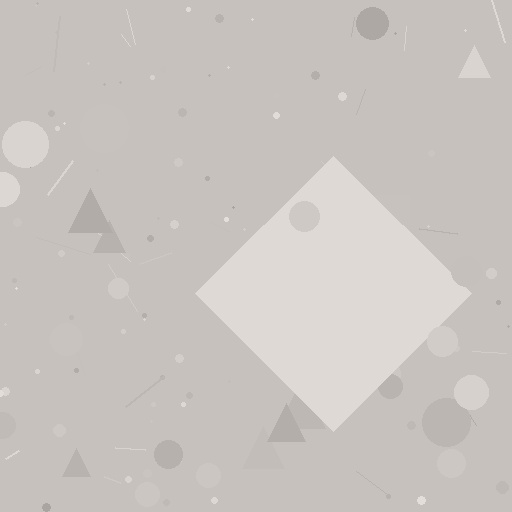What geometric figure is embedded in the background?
A diamond is embedded in the background.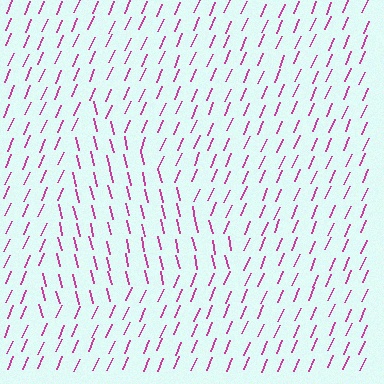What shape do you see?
I see a triangle.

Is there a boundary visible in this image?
Yes, there is a texture boundary formed by a change in line orientation.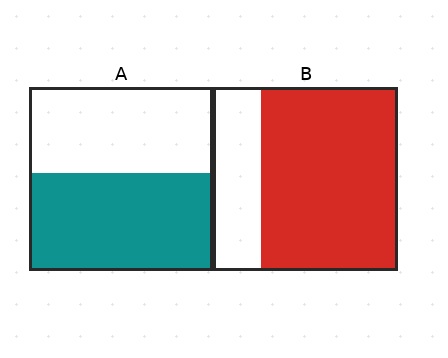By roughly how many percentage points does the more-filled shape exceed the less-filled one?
By roughly 20 percentage points (B over A).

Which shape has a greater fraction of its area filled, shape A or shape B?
Shape B.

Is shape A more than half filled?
Roughly half.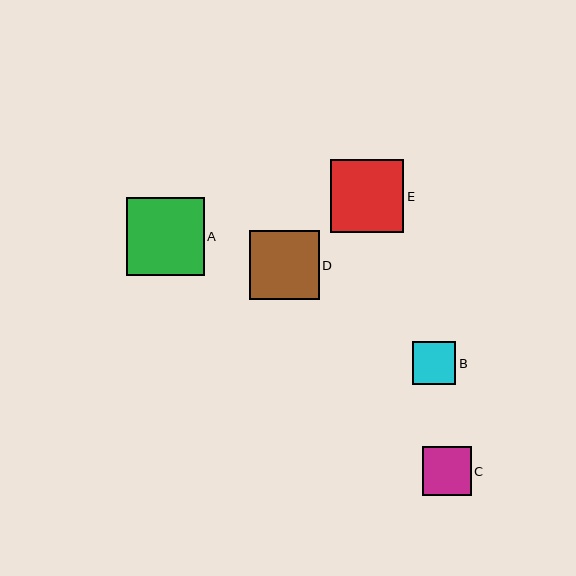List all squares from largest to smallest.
From largest to smallest: A, E, D, C, B.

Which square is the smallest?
Square B is the smallest with a size of approximately 43 pixels.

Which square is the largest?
Square A is the largest with a size of approximately 78 pixels.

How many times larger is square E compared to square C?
Square E is approximately 1.5 times the size of square C.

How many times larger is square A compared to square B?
Square A is approximately 1.8 times the size of square B.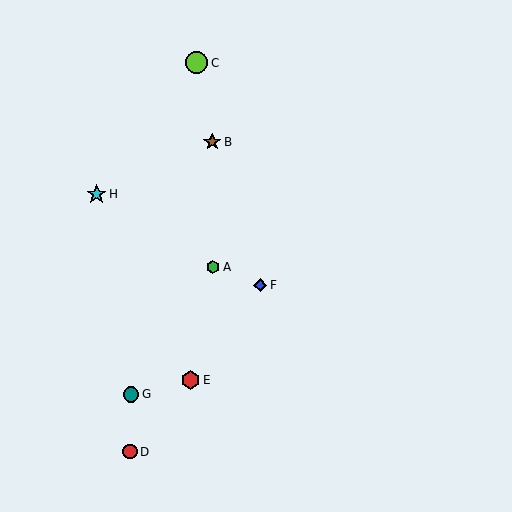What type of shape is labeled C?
Shape C is a lime circle.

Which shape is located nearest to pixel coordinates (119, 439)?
The red circle (labeled D) at (130, 452) is nearest to that location.